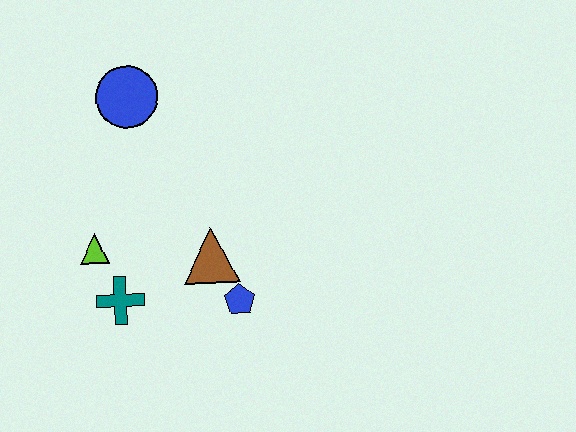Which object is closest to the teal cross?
The lime triangle is closest to the teal cross.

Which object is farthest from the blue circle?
The blue pentagon is farthest from the blue circle.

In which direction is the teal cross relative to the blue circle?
The teal cross is below the blue circle.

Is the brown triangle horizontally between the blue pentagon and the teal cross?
Yes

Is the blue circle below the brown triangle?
No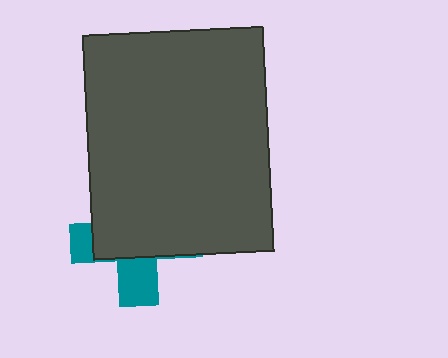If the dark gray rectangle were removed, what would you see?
You would see the complete teal cross.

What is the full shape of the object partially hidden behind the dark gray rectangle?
The partially hidden object is a teal cross.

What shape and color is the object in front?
The object in front is a dark gray rectangle.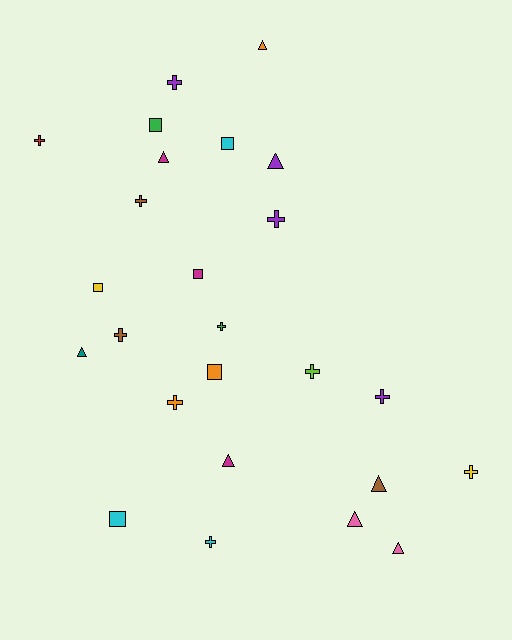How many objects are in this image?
There are 25 objects.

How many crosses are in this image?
There are 11 crosses.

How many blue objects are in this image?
There are no blue objects.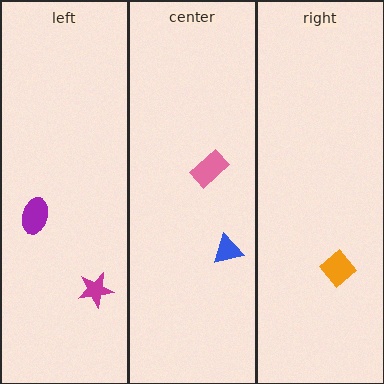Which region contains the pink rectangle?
The center region.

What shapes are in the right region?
The orange diamond.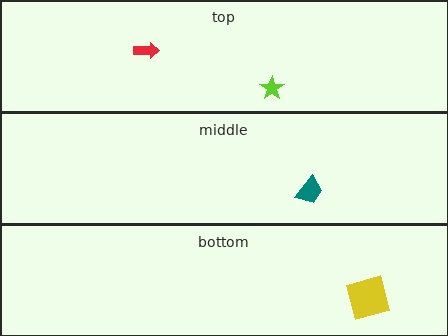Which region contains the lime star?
The top region.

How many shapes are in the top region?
2.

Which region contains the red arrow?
The top region.